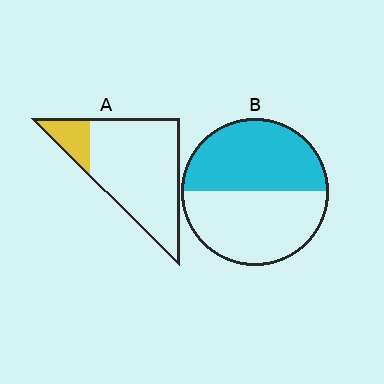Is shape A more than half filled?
No.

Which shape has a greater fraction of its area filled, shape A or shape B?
Shape B.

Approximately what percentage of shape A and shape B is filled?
A is approximately 15% and B is approximately 50%.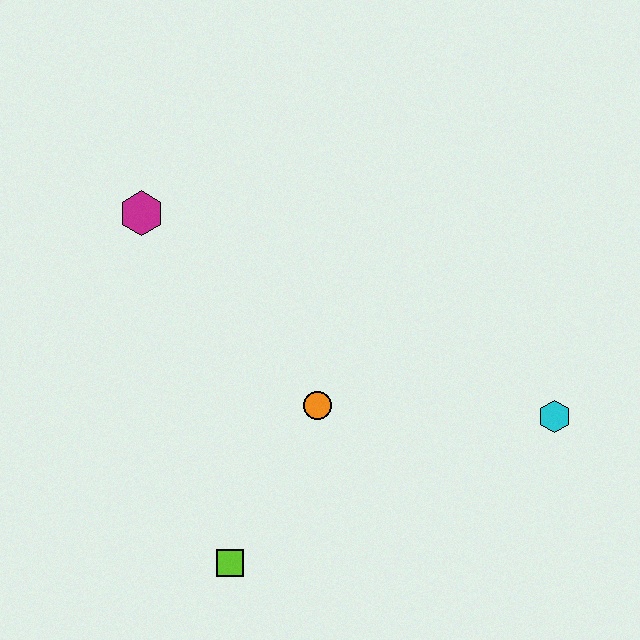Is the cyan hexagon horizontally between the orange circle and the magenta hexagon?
No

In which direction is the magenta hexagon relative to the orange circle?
The magenta hexagon is above the orange circle.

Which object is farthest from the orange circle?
The magenta hexagon is farthest from the orange circle.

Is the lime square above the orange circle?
No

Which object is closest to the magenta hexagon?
The orange circle is closest to the magenta hexagon.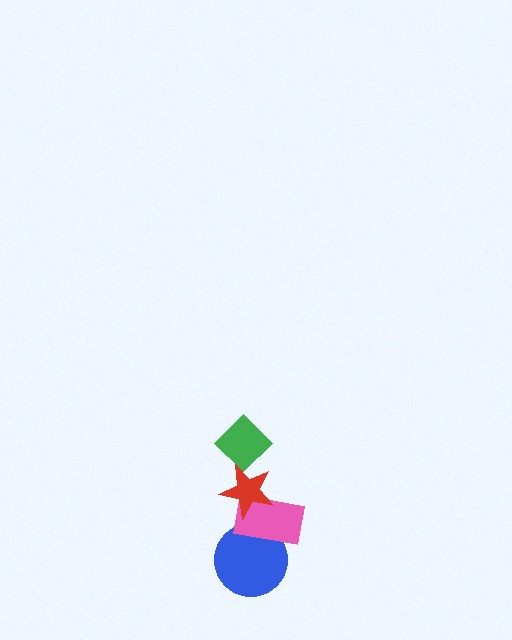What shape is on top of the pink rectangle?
The red star is on top of the pink rectangle.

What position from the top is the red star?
The red star is 2nd from the top.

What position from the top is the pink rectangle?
The pink rectangle is 3rd from the top.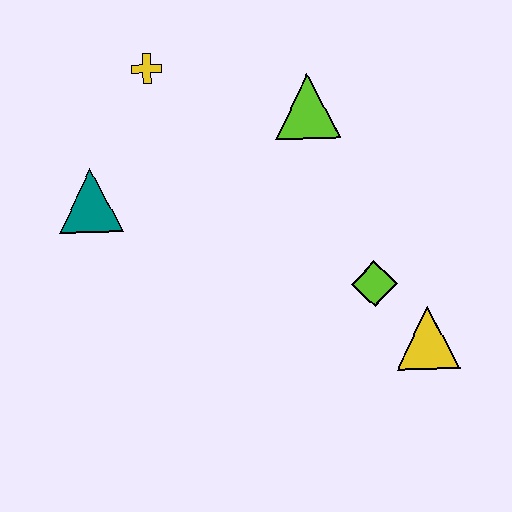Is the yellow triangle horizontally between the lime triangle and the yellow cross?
No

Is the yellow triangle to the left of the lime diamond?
No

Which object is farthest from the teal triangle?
The yellow triangle is farthest from the teal triangle.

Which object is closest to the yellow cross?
The teal triangle is closest to the yellow cross.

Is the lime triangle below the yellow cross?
Yes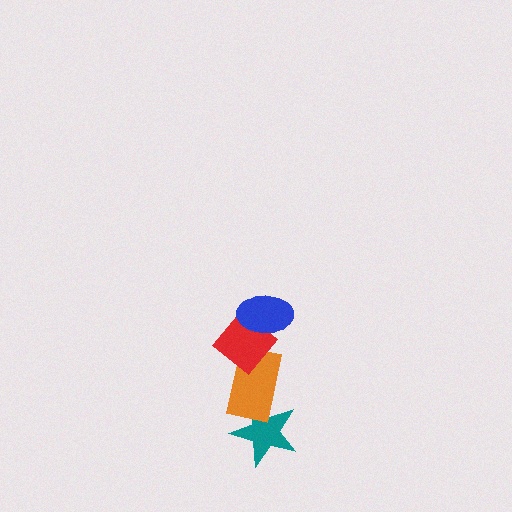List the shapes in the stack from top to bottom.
From top to bottom: the blue ellipse, the red diamond, the orange rectangle, the teal star.